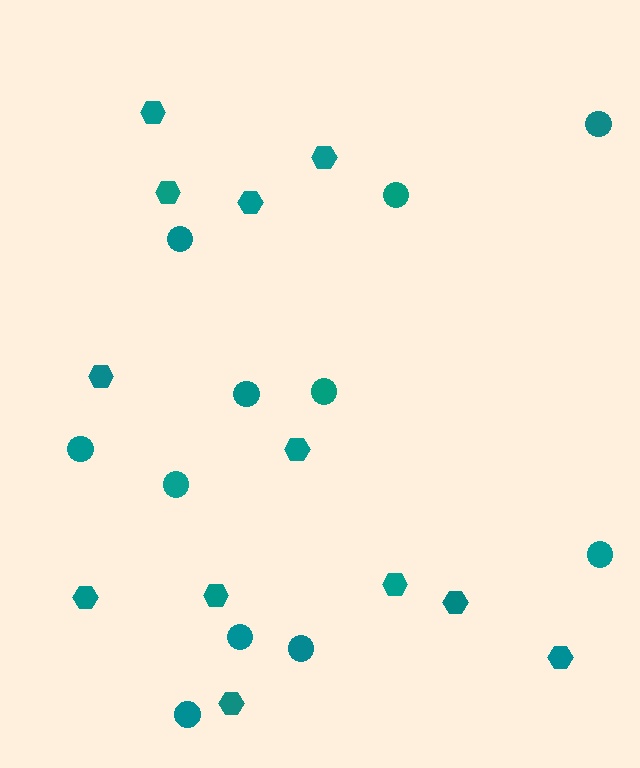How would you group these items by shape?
There are 2 groups: one group of hexagons (12) and one group of circles (11).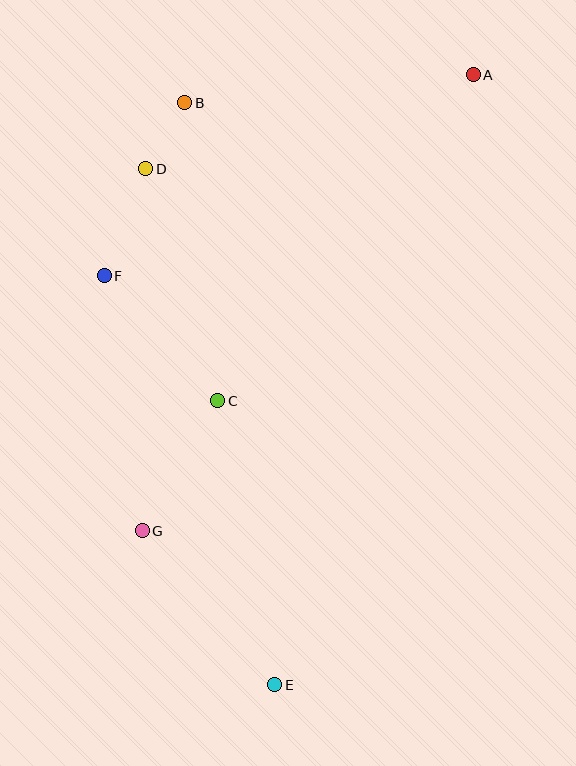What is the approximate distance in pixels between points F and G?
The distance between F and G is approximately 258 pixels.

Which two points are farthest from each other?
Points A and E are farthest from each other.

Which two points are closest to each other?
Points B and D are closest to each other.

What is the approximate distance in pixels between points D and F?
The distance between D and F is approximately 114 pixels.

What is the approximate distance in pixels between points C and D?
The distance between C and D is approximately 243 pixels.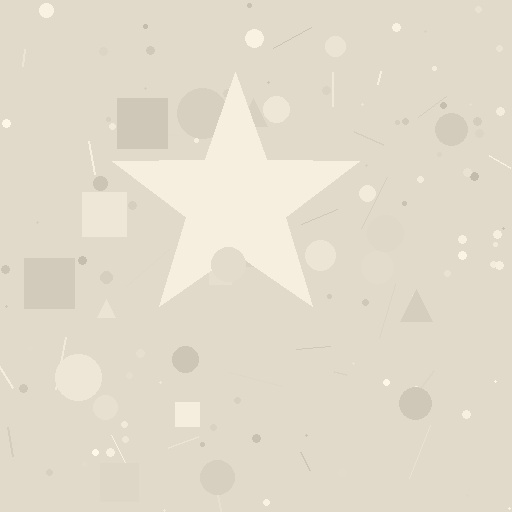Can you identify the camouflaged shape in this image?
The camouflaged shape is a star.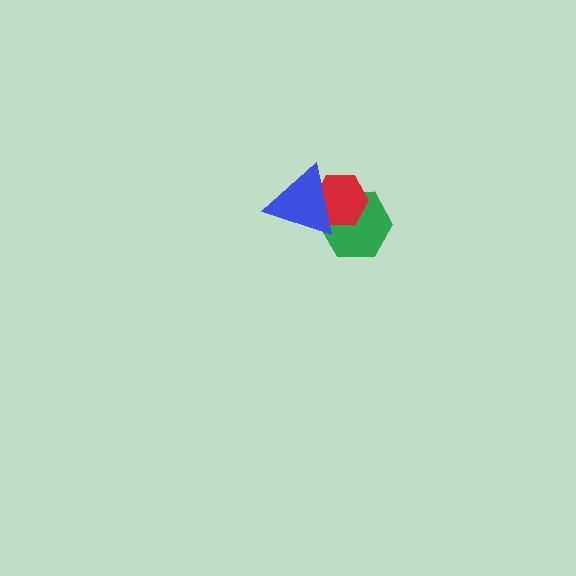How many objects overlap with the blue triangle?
2 objects overlap with the blue triangle.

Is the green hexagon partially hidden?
Yes, it is partially covered by another shape.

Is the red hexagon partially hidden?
Yes, it is partially covered by another shape.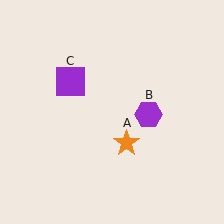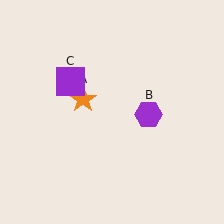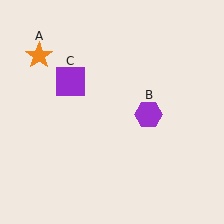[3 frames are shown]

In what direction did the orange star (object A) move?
The orange star (object A) moved up and to the left.